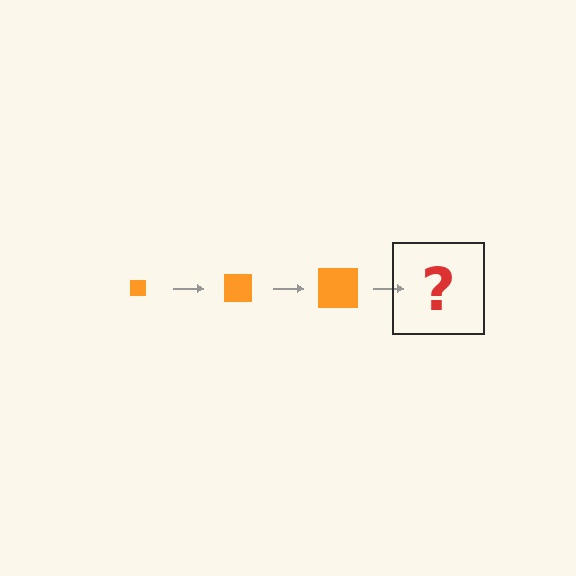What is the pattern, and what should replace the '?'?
The pattern is that the square gets progressively larger each step. The '?' should be an orange square, larger than the previous one.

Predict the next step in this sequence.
The next step is an orange square, larger than the previous one.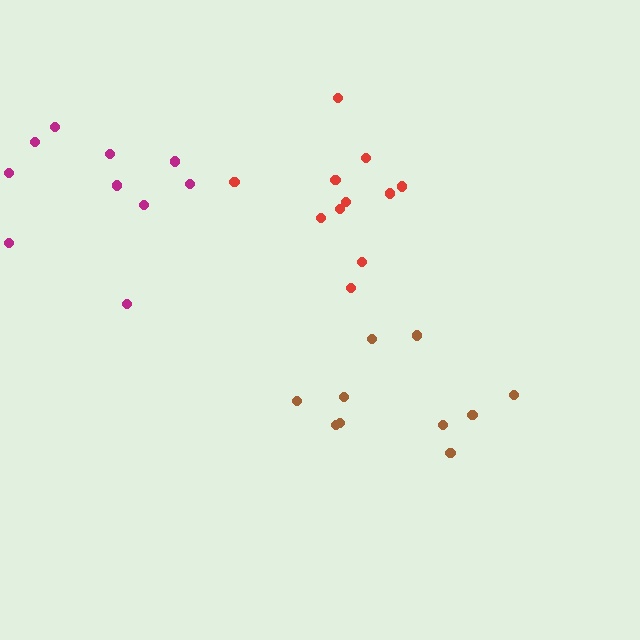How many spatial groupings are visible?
There are 3 spatial groupings.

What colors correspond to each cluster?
The clusters are colored: red, brown, magenta.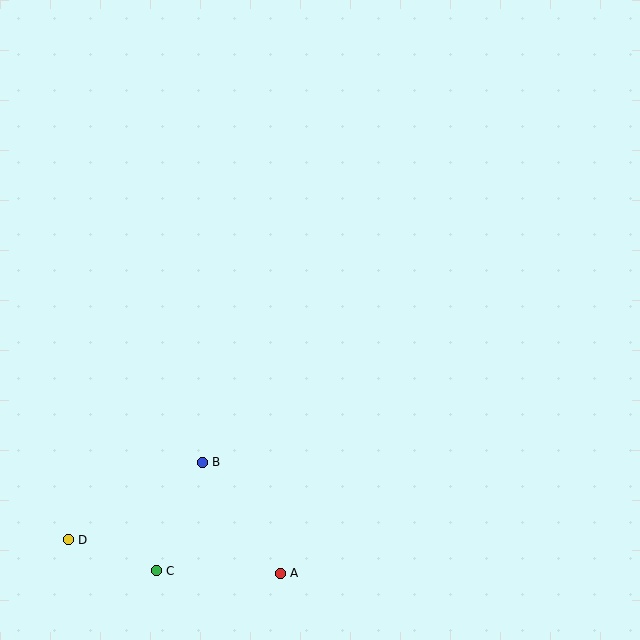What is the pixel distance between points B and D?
The distance between B and D is 155 pixels.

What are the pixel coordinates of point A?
Point A is at (280, 573).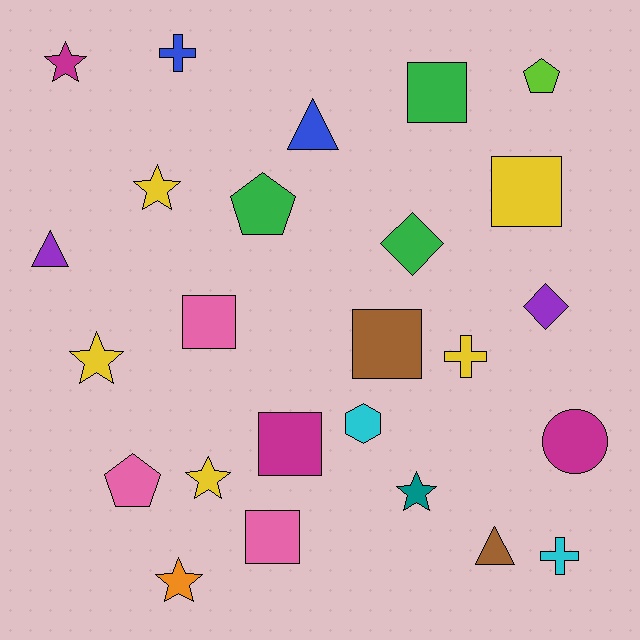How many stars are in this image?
There are 6 stars.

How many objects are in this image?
There are 25 objects.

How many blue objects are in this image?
There are 2 blue objects.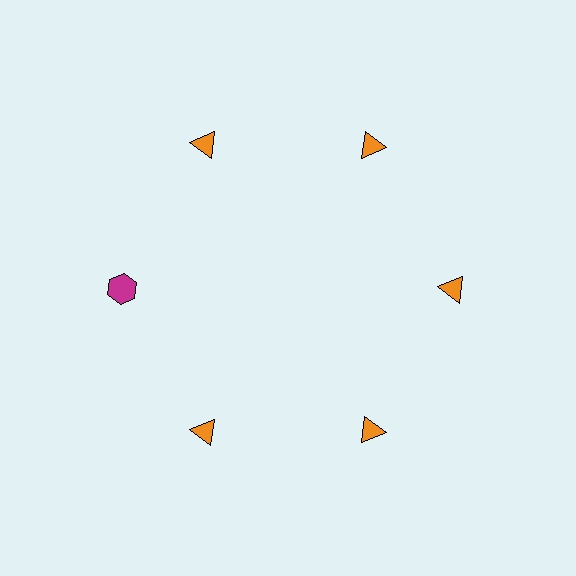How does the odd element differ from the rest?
It differs in both color (magenta instead of orange) and shape (hexagon instead of triangle).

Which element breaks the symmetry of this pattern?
The magenta hexagon at roughly the 9 o'clock position breaks the symmetry. All other shapes are orange triangles.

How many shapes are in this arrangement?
There are 6 shapes arranged in a ring pattern.